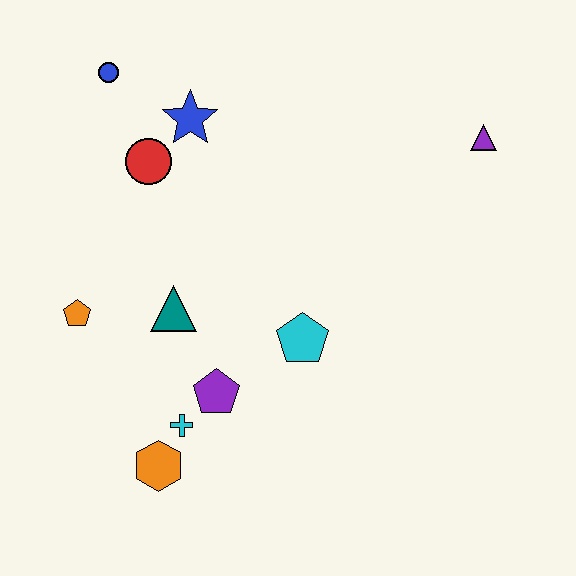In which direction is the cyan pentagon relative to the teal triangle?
The cyan pentagon is to the right of the teal triangle.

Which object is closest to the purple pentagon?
The cyan cross is closest to the purple pentagon.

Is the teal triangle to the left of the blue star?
Yes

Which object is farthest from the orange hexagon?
The purple triangle is farthest from the orange hexagon.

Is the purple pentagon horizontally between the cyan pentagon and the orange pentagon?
Yes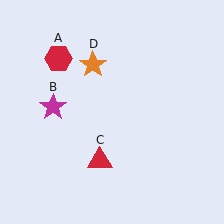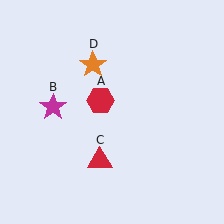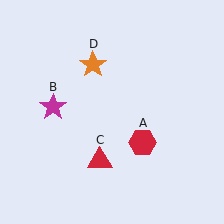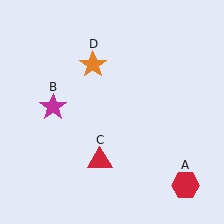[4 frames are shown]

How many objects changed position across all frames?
1 object changed position: red hexagon (object A).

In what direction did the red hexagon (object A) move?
The red hexagon (object A) moved down and to the right.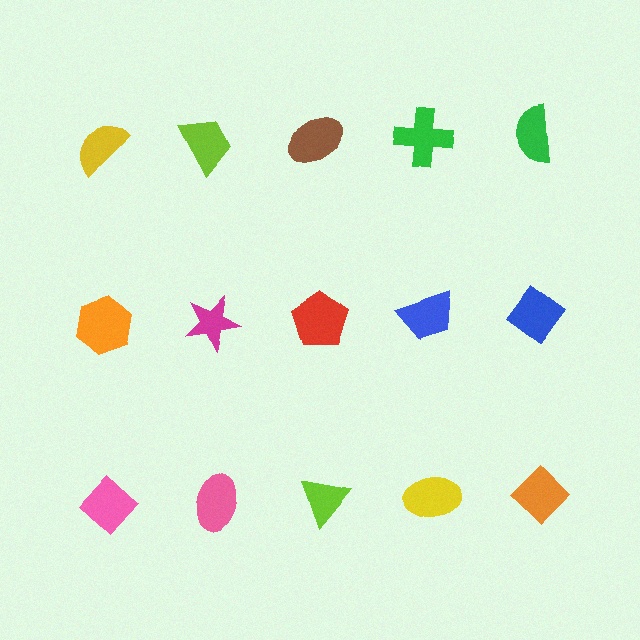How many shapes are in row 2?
5 shapes.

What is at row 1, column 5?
A green semicircle.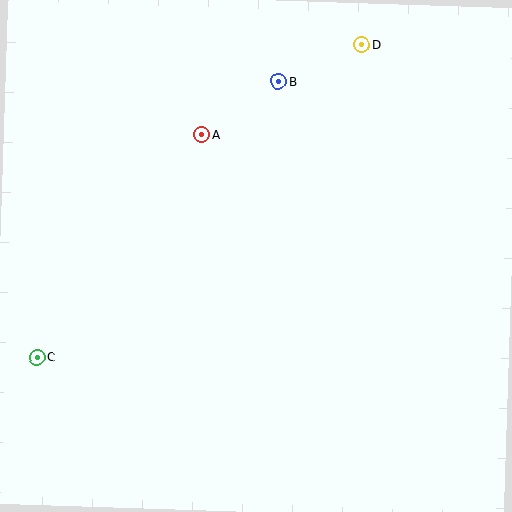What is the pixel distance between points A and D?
The distance between A and D is 183 pixels.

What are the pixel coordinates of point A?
Point A is at (202, 134).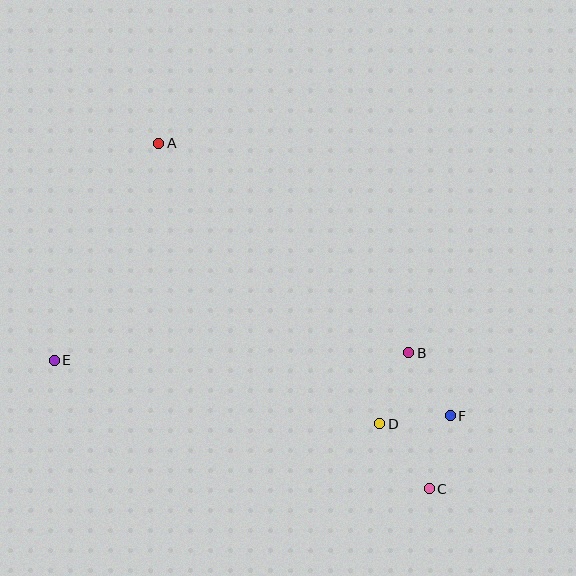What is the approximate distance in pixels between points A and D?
The distance between A and D is approximately 357 pixels.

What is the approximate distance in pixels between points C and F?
The distance between C and F is approximately 75 pixels.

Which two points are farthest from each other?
Points A and C are farthest from each other.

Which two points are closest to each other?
Points D and F are closest to each other.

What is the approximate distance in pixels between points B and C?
The distance between B and C is approximately 137 pixels.